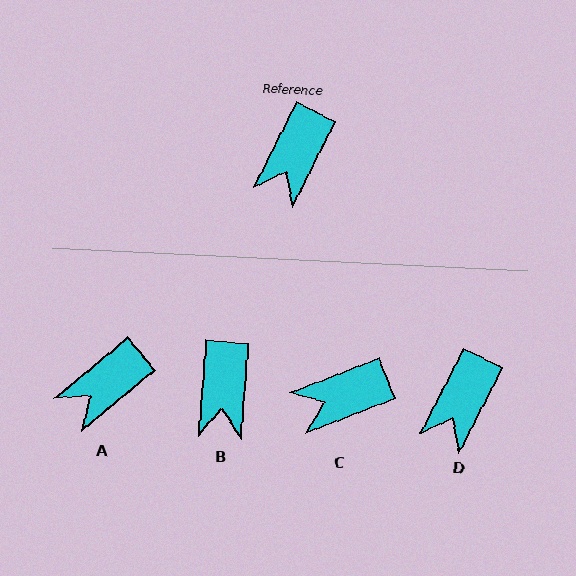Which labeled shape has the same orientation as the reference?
D.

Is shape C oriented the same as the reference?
No, it is off by about 42 degrees.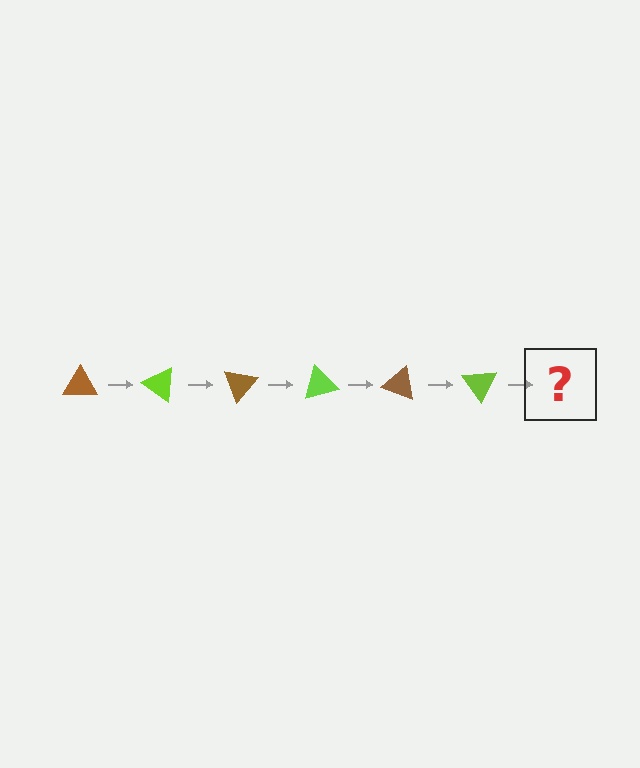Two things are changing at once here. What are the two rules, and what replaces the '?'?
The two rules are that it rotates 35 degrees each step and the color cycles through brown and lime. The '?' should be a brown triangle, rotated 210 degrees from the start.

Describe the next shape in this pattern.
It should be a brown triangle, rotated 210 degrees from the start.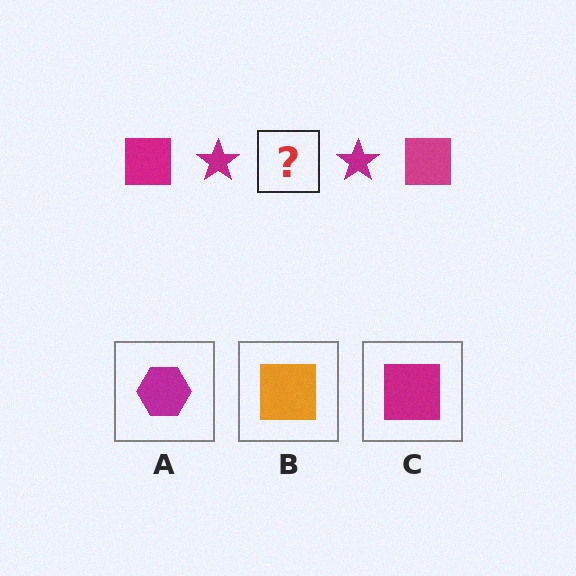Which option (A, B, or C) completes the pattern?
C.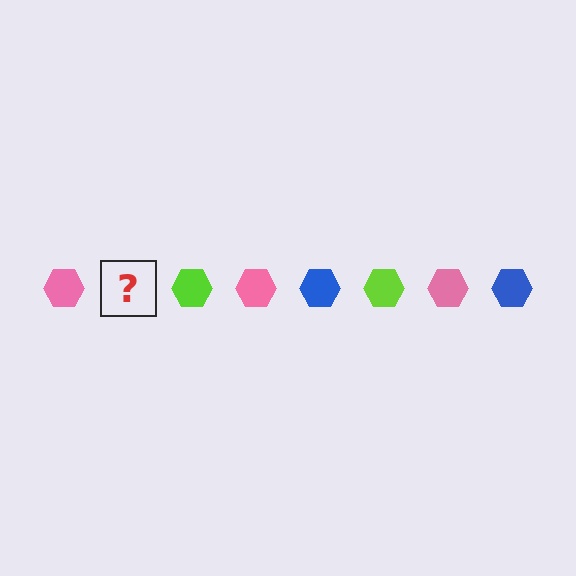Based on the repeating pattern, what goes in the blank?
The blank should be a blue hexagon.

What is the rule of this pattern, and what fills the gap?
The rule is that the pattern cycles through pink, blue, lime hexagons. The gap should be filled with a blue hexagon.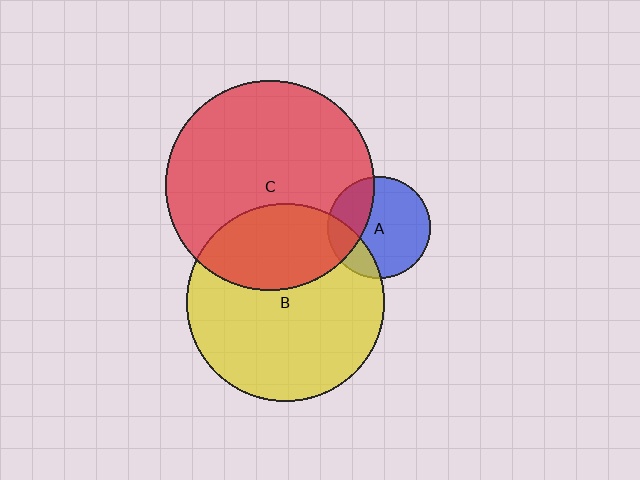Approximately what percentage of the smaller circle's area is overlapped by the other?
Approximately 20%.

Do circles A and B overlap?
Yes.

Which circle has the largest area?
Circle C (red).